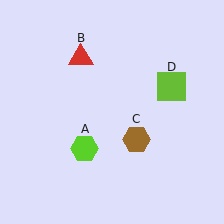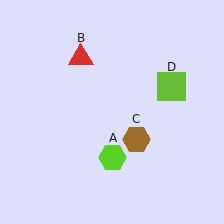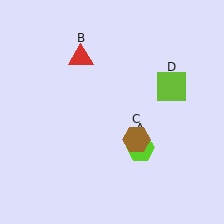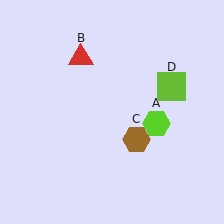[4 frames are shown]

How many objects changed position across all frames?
1 object changed position: lime hexagon (object A).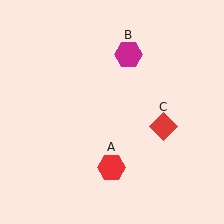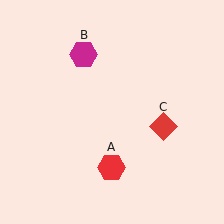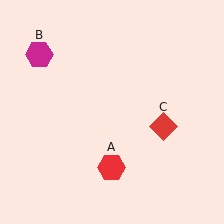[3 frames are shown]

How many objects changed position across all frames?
1 object changed position: magenta hexagon (object B).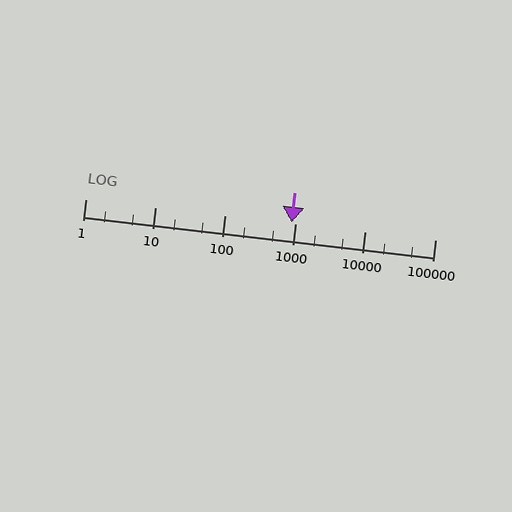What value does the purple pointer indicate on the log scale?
The pointer indicates approximately 900.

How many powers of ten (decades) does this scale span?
The scale spans 5 decades, from 1 to 100000.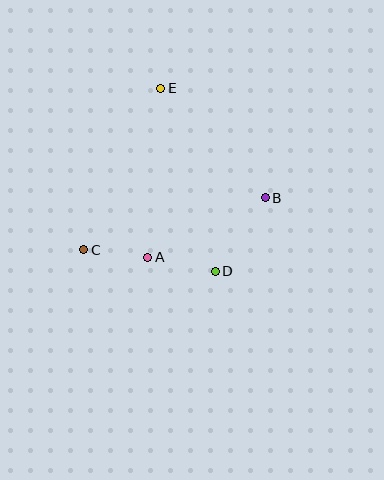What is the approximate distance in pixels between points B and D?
The distance between B and D is approximately 89 pixels.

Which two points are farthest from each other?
Points D and E are farthest from each other.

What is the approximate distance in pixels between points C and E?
The distance between C and E is approximately 179 pixels.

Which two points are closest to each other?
Points A and C are closest to each other.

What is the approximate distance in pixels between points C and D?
The distance between C and D is approximately 133 pixels.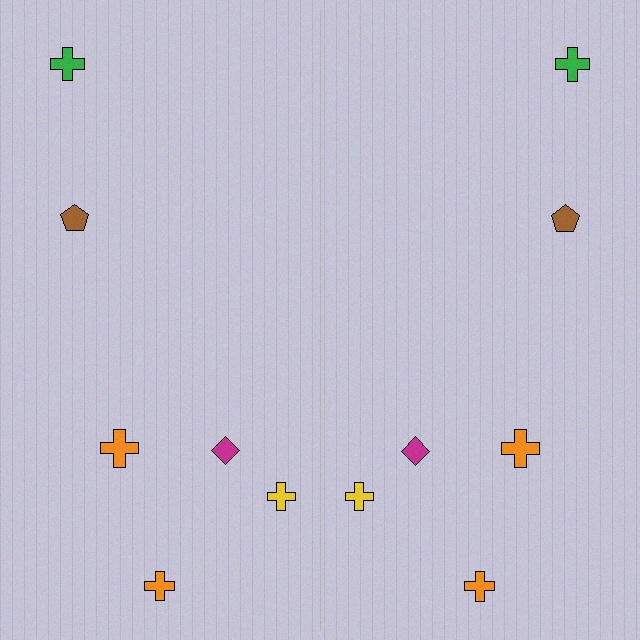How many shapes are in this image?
There are 12 shapes in this image.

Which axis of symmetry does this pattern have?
The pattern has a vertical axis of symmetry running through the center of the image.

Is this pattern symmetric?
Yes, this pattern has bilateral (reflection) symmetry.